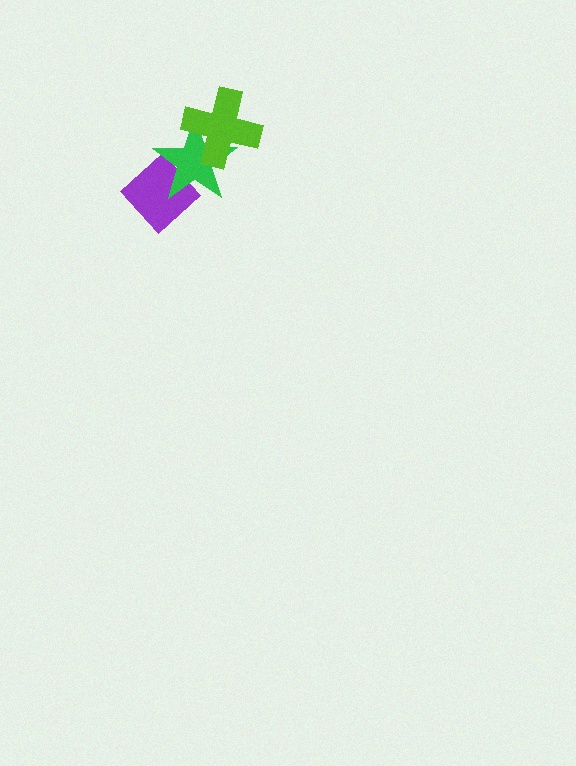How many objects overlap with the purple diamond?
1 object overlaps with the purple diamond.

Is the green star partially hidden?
Yes, it is partially covered by another shape.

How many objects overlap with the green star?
2 objects overlap with the green star.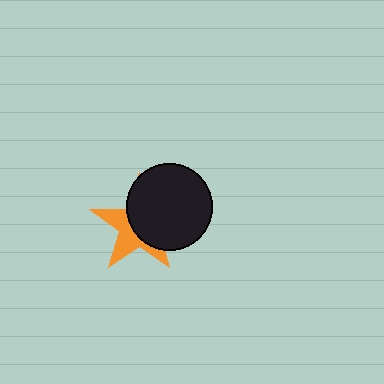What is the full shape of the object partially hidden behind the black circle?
The partially hidden object is an orange star.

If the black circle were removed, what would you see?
You would see the complete orange star.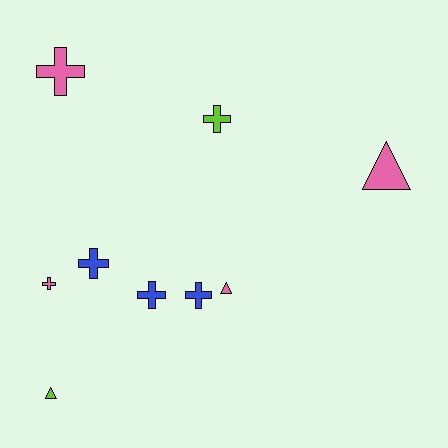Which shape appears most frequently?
Cross, with 6 objects.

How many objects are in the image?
There are 9 objects.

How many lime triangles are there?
There is 1 lime triangle.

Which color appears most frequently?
Pink, with 4 objects.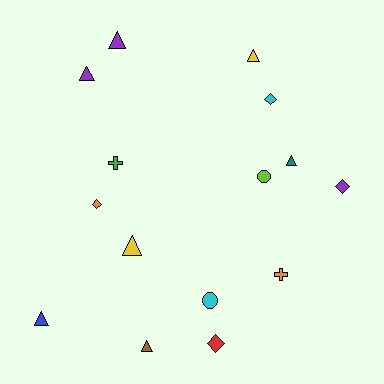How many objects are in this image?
There are 15 objects.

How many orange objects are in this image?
There are 2 orange objects.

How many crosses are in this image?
There are 2 crosses.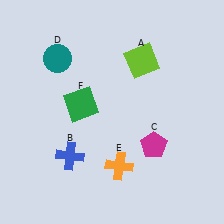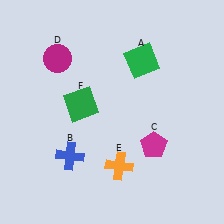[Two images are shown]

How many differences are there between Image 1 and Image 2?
There are 2 differences between the two images.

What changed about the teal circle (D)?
In Image 1, D is teal. In Image 2, it changed to magenta.